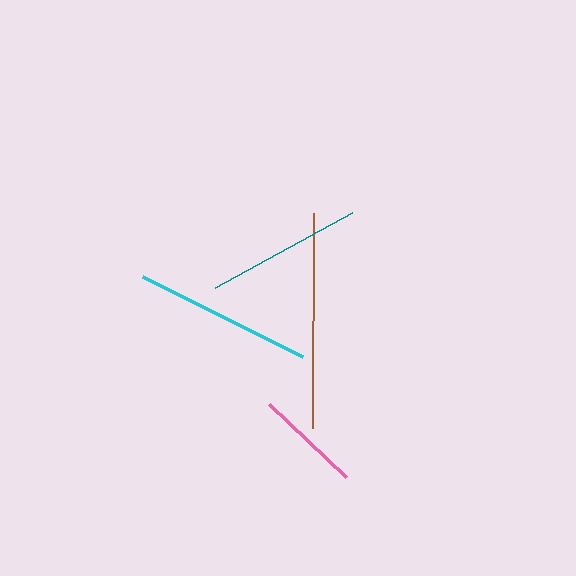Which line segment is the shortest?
The pink line is the shortest at approximately 107 pixels.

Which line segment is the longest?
The brown line is the longest at approximately 215 pixels.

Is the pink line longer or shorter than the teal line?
The teal line is longer than the pink line.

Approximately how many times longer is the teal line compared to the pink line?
The teal line is approximately 1.5 times the length of the pink line.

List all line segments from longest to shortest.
From longest to shortest: brown, cyan, teal, pink.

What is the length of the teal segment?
The teal segment is approximately 157 pixels long.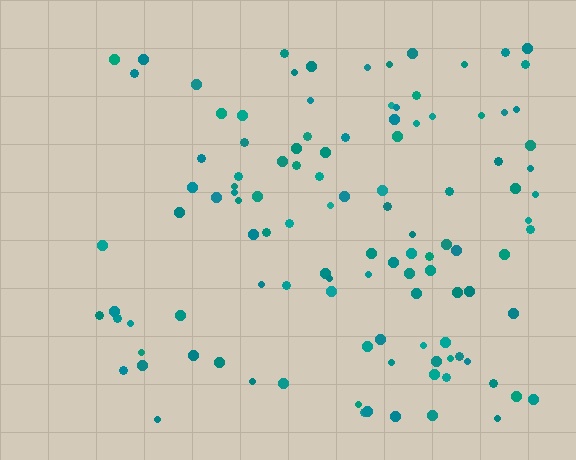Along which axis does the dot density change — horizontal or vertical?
Horizontal.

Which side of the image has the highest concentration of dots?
The right.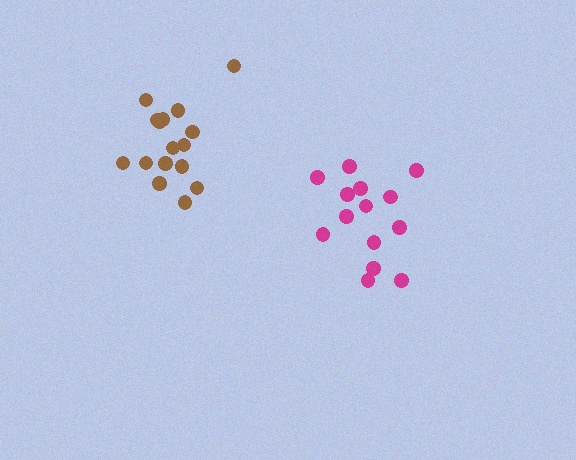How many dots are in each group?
Group 1: 14 dots, Group 2: 16 dots (30 total).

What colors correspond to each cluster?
The clusters are colored: magenta, brown.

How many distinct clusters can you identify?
There are 2 distinct clusters.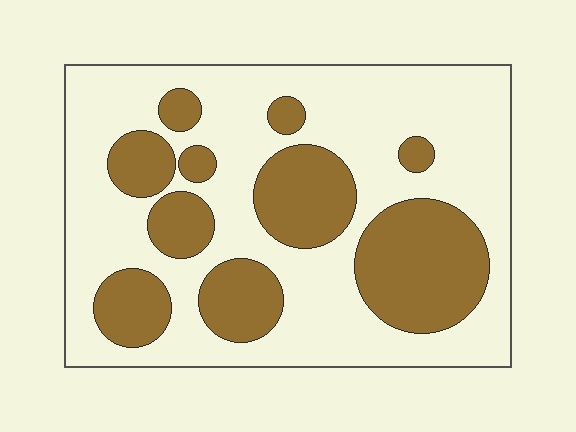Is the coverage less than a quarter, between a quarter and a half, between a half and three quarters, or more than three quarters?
Between a quarter and a half.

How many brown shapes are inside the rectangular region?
10.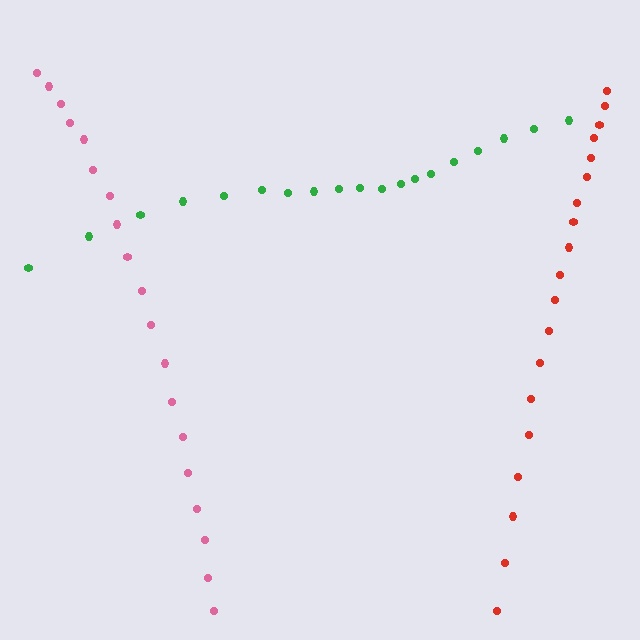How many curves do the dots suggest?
There are 3 distinct paths.